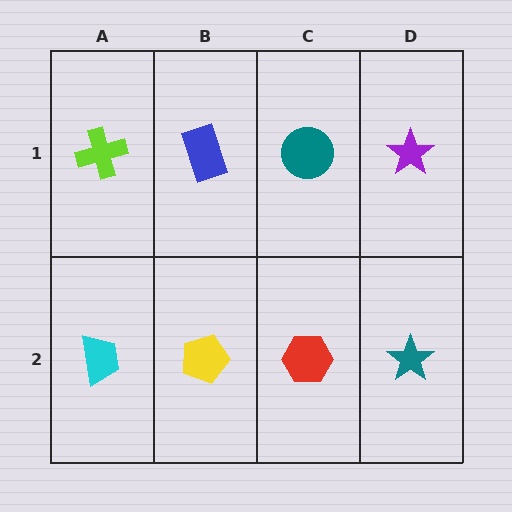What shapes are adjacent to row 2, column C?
A teal circle (row 1, column C), a yellow pentagon (row 2, column B), a teal star (row 2, column D).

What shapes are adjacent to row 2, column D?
A purple star (row 1, column D), a red hexagon (row 2, column C).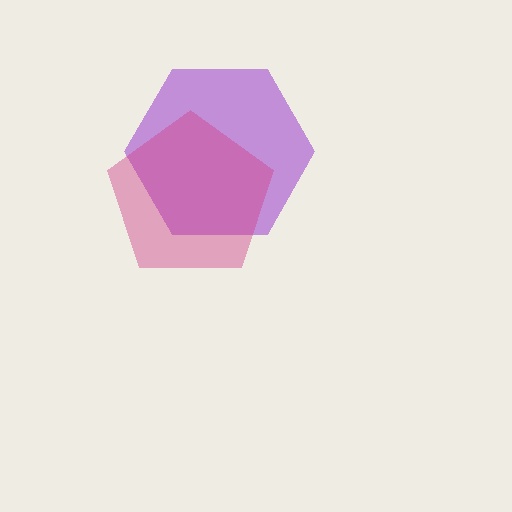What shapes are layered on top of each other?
The layered shapes are: a purple hexagon, a magenta pentagon.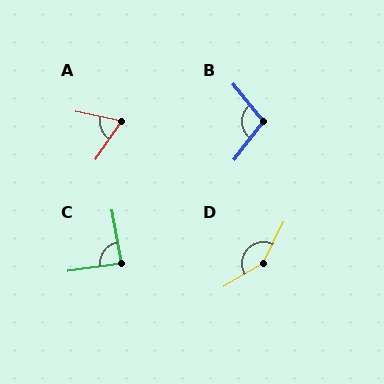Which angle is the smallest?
A, at approximately 67 degrees.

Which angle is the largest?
D, at approximately 148 degrees.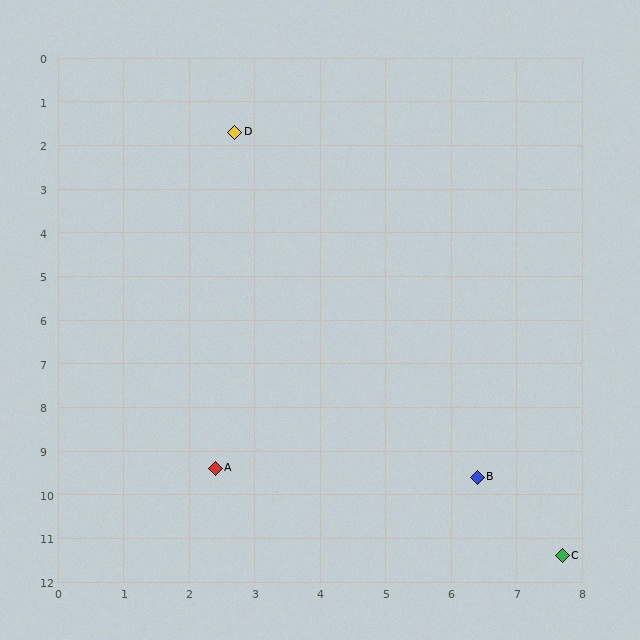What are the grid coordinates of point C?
Point C is at approximately (7.7, 11.4).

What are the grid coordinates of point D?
Point D is at approximately (2.7, 1.7).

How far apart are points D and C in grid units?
Points D and C are about 10.9 grid units apart.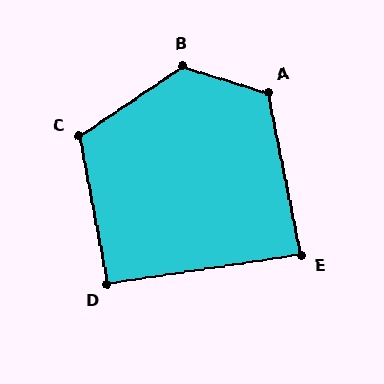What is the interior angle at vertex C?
Approximately 113 degrees (obtuse).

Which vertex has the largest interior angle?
B, at approximately 129 degrees.